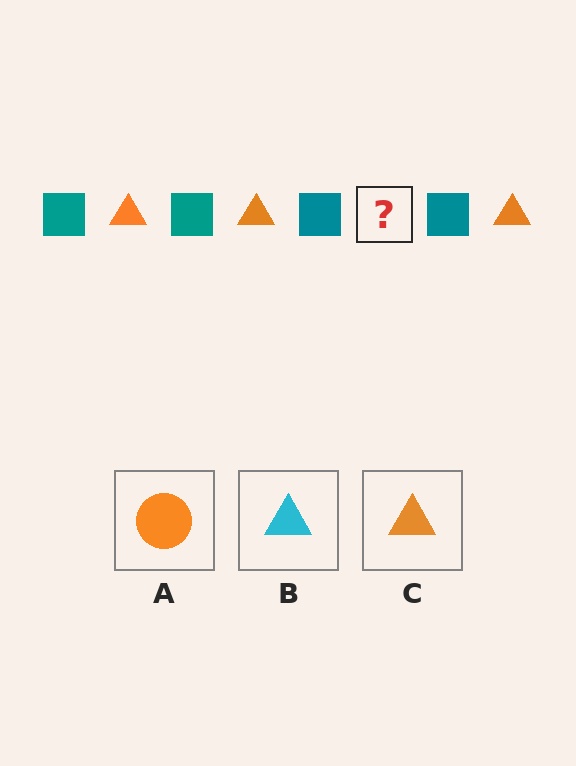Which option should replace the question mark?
Option C.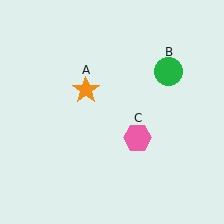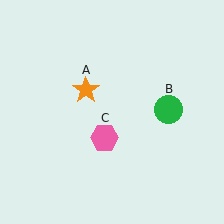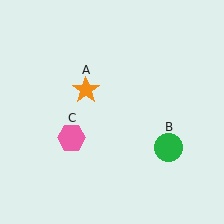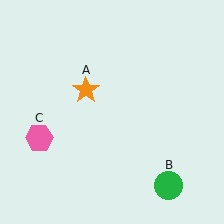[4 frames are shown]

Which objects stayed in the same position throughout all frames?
Orange star (object A) remained stationary.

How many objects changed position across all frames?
2 objects changed position: green circle (object B), pink hexagon (object C).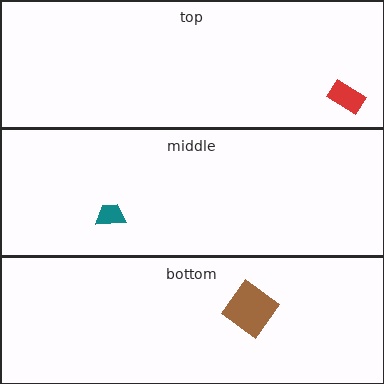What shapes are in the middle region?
The teal trapezoid.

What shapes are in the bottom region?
The brown diamond.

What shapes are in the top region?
The red rectangle.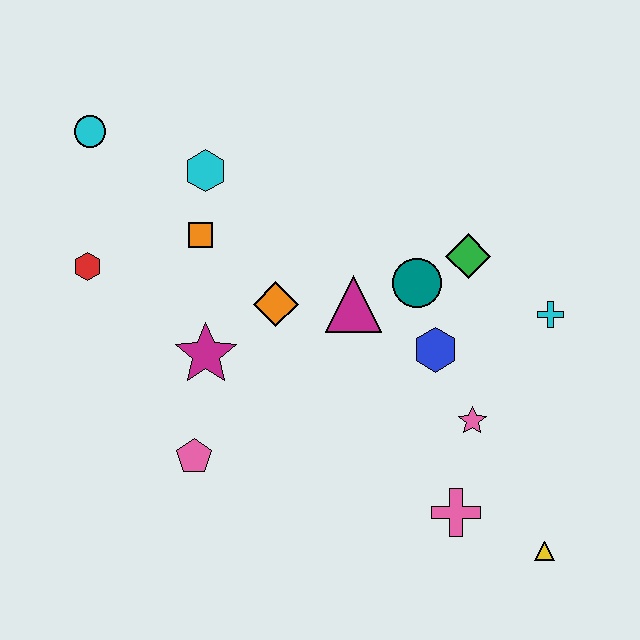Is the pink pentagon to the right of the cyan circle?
Yes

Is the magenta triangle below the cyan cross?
No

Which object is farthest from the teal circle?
The cyan circle is farthest from the teal circle.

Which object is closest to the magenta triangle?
The teal circle is closest to the magenta triangle.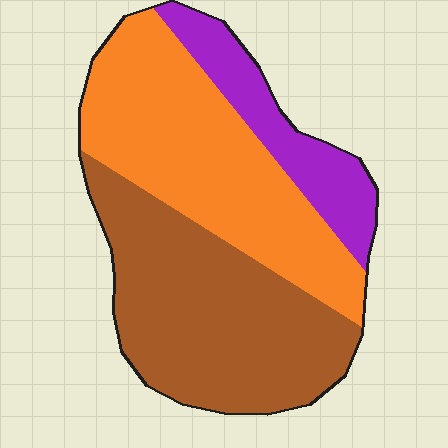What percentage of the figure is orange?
Orange covers roughly 40% of the figure.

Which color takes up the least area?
Purple, at roughly 15%.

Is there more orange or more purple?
Orange.